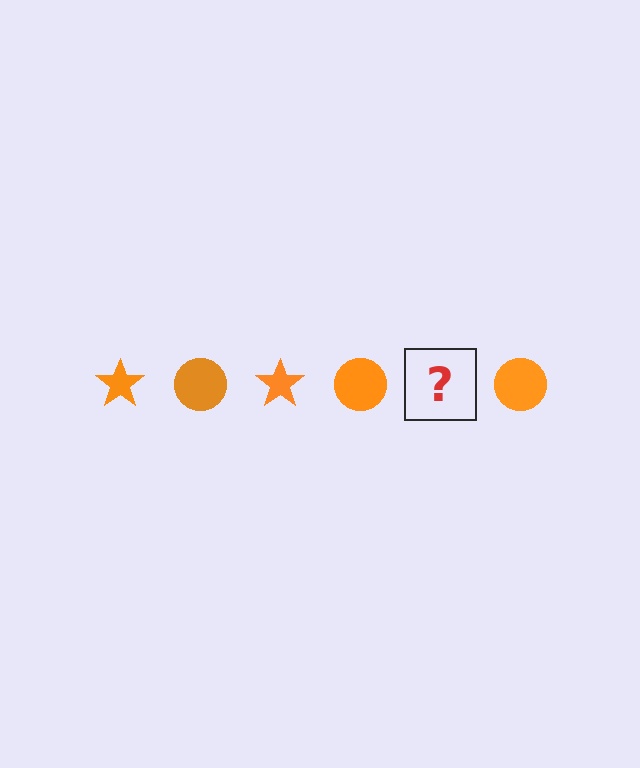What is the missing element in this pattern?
The missing element is an orange star.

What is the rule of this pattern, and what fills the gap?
The rule is that the pattern cycles through star, circle shapes in orange. The gap should be filled with an orange star.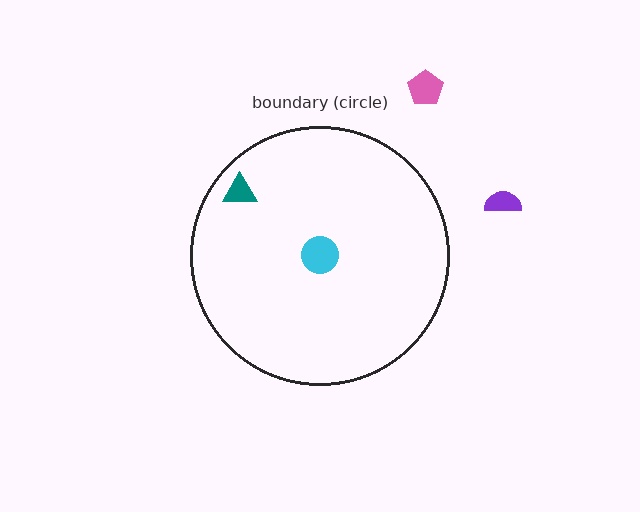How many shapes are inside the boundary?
2 inside, 2 outside.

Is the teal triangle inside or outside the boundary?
Inside.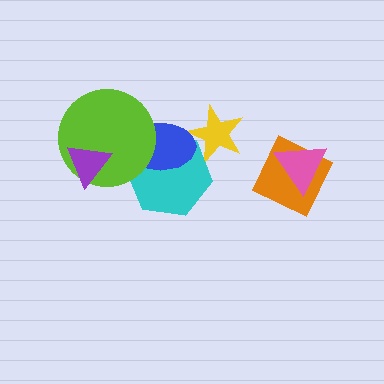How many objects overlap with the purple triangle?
1 object overlaps with the purple triangle.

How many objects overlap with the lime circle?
3 objects overlap with the lime circle.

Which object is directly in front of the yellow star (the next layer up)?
The cyan hexagon is directly in front of the yellow star.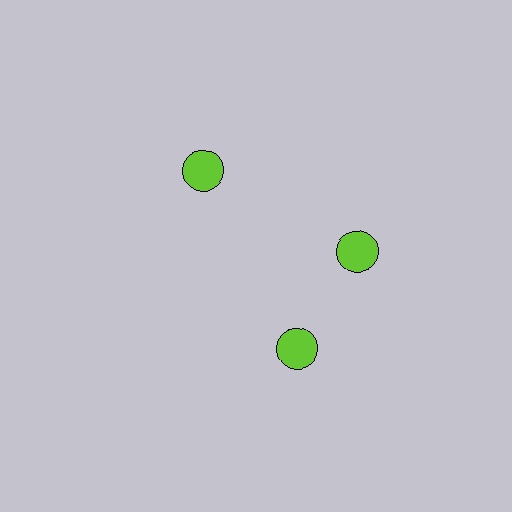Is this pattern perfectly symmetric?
No. The 3 lime circles are arranged in a ring, but one element near the 7 o'clock position is rotated out of alignment along the ring, breaking the 3-fold rotational symmetry.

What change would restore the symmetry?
The symmetry would be restored by rotating it back into even spacing with its neighbors so that all 3 circles sit at equal angles and equal distance from the center.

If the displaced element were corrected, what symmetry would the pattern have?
It would have 3-fold rotational symmetry — the pattern would map onto itself every 120 degrees.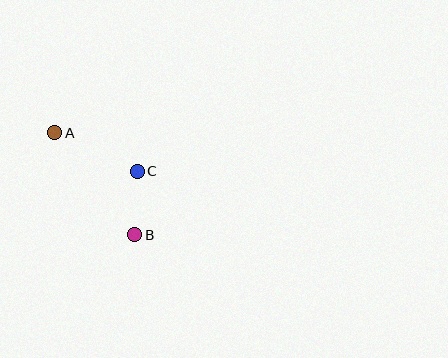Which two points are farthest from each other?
Points A and B are farthest from each other.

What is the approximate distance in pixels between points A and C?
The distance between A and C is approximately 91 pixels.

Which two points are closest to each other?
Points B and C are closest to each other.